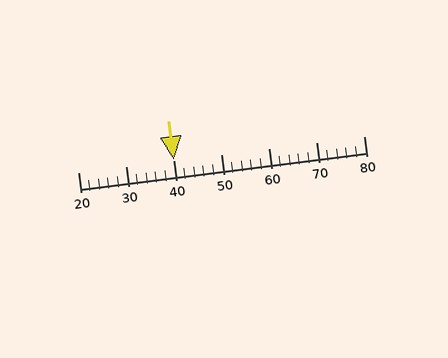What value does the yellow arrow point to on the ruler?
The yellow arrow points to approximately 40.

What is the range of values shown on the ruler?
The ruler shows values from 20 to 80.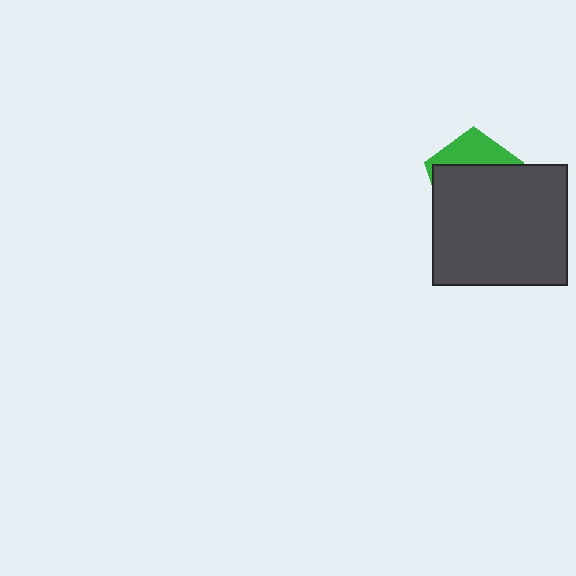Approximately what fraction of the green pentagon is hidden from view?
Roughly 70% of the green pentagon is hidden behind the dark gray rectangle.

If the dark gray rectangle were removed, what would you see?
You would see the complete green pentagon.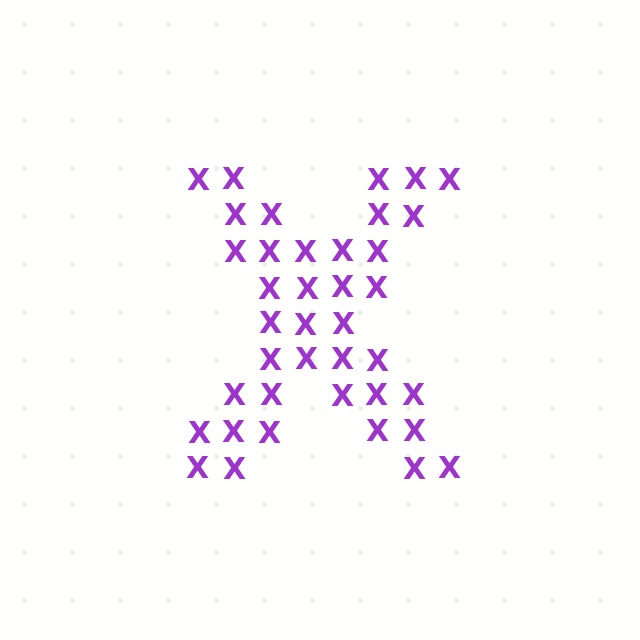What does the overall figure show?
The overall figure shows the letter X.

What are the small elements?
The small elements are letter X's.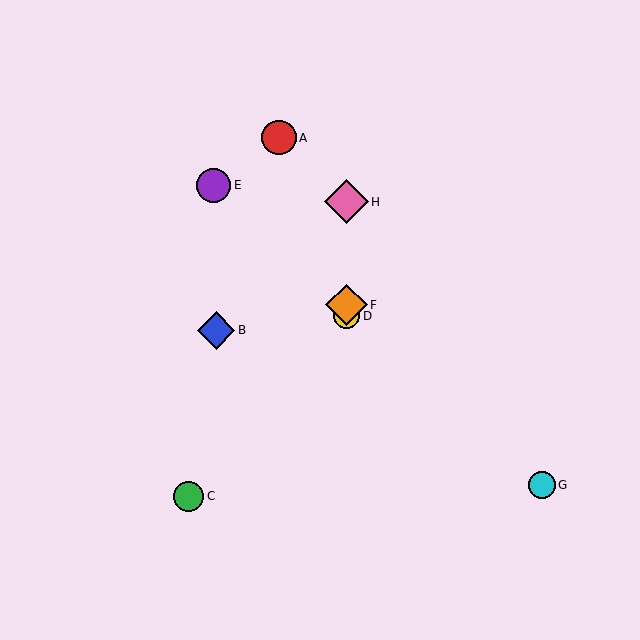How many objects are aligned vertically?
3 objects (D, F, H) are aligned vertically.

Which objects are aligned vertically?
Objects D, F, H are aligned vertically.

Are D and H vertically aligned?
Yes, both are at x≈347.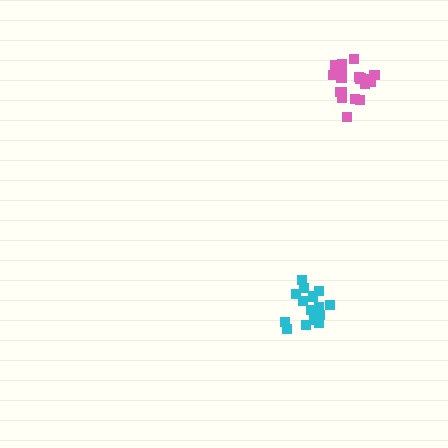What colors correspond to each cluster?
The clusters are colored: pink, cyan.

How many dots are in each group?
Group 1: 21 dots, Group 2: 15 dots (36 total).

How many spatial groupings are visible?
There are 2 spatial groupings.